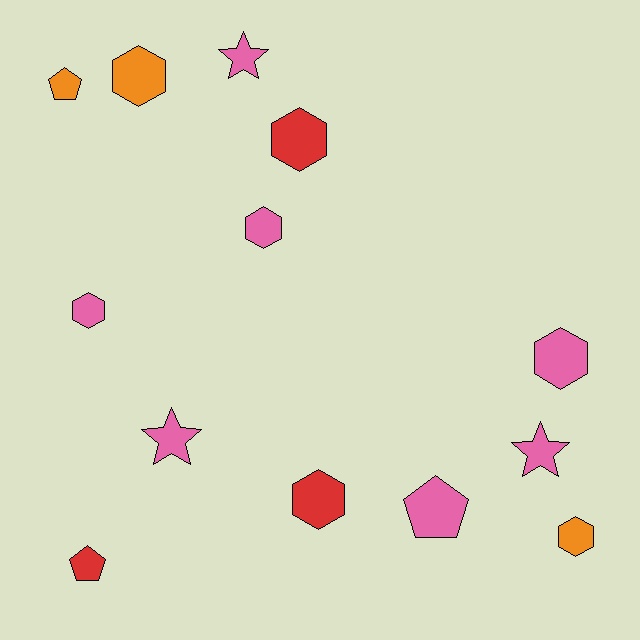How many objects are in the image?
There are 13 objects.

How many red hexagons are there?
There are 2 red hexagons.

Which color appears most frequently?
Pink, with 7 objects.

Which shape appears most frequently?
Hexagon, with 7 objects.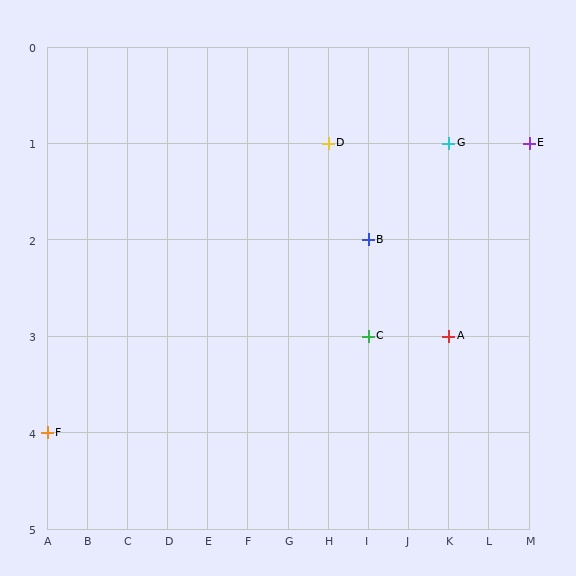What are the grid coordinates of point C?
Point C is at grid coordinates (I, 3).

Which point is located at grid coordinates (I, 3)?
Point C is at (I, 3).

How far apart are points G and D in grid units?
Points G and D are 3 columns apart.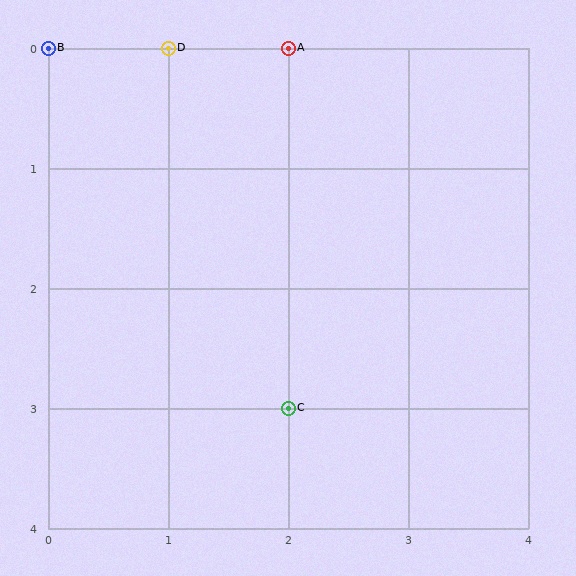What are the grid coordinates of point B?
Point B is at grid coordinates (0, 0).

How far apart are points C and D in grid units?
Points C and D are 1 column and 3 rows apart (about 3.2 grid units diagonally).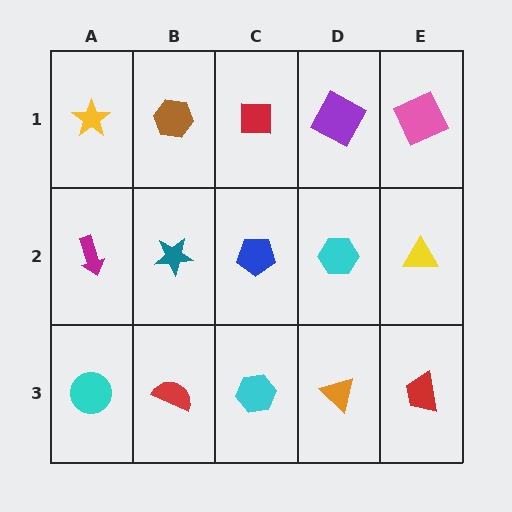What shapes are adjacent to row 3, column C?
A blue pentagon (row 2, column C), a red semicircle (row 3, column B), an orange triangle (row 3, column D).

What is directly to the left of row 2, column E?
A cyan hexagon.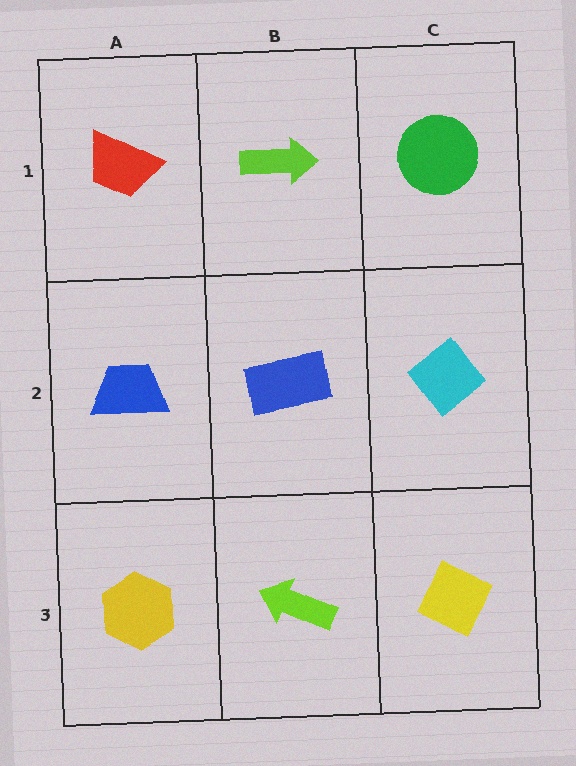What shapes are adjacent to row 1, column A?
A blue trapezoid (row 2, column A), a lime arrow (row 1, column B).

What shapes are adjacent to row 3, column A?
A blue trapezoid (row 2, column A), a lime arrow (row 3, column B).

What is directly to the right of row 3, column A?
A lime arrow.